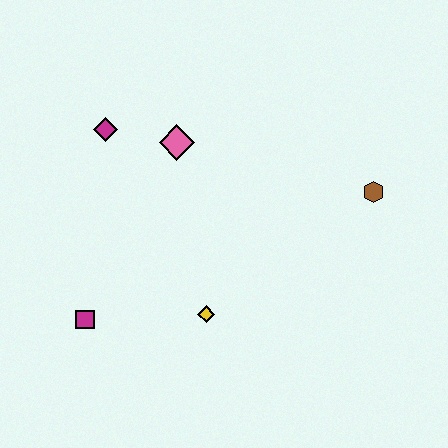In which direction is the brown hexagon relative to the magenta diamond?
The brown hexagon is to the right of the magenta diamond.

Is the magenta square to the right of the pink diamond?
No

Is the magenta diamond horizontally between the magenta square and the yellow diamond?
Yes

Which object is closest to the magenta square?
The yellow diamond is closest to the magenta square.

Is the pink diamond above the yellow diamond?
Yes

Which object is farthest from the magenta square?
The brown hexagon is farthest from the magenta square.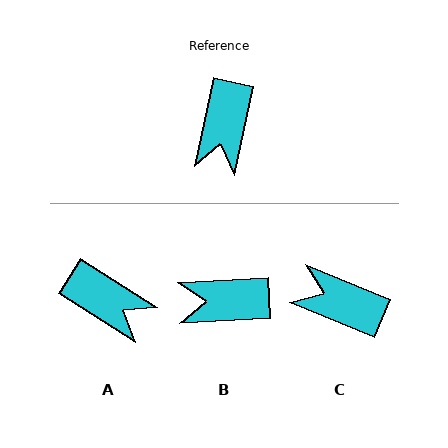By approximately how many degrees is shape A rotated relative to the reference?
Approximately 70 degrees counter-clockwise.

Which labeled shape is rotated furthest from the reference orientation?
C, about 100 degrees away.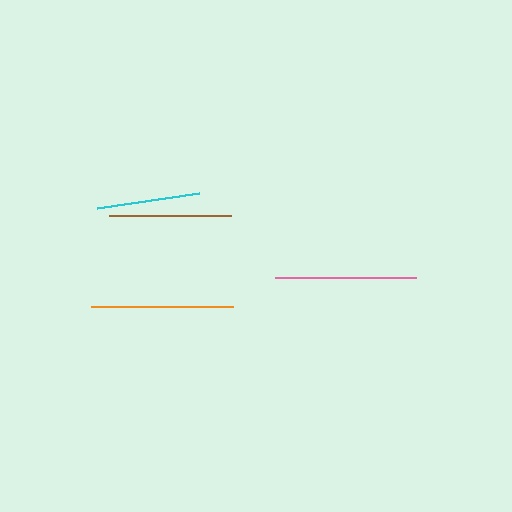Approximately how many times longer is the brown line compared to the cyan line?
The brown line is approximately 1.2 times the length of the cyan line.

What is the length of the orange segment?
The orange segment is approximately 142 pixels long.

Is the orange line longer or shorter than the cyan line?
The orange line is longer than the cyan line.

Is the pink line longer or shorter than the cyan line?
The pink line is longer than the cyan line.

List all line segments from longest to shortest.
From longest to shortest: orange, pink, brown, cyan.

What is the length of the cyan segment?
The cyan segment is approximately 103 pixels long.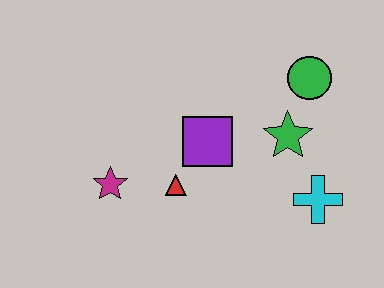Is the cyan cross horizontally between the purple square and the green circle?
No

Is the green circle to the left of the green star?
No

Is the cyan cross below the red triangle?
Yes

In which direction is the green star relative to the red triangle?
The green star is to the right of the red triangle.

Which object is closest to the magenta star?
The red triangle is closest to the magenta star.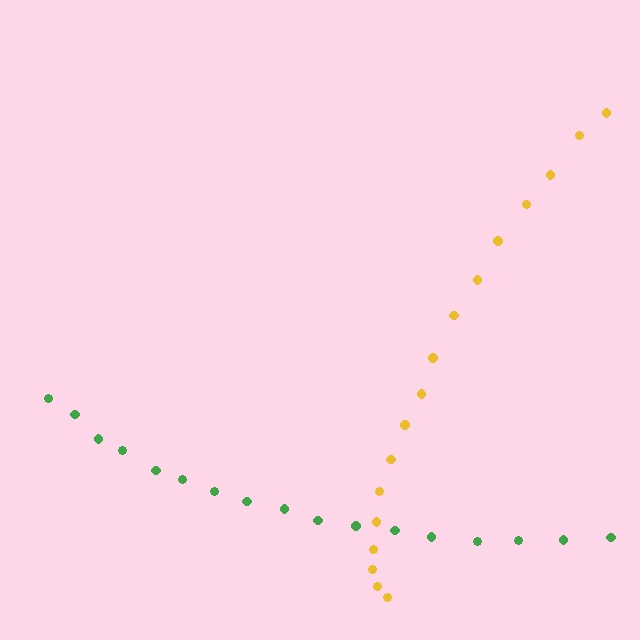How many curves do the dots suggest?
There are 2 distinct paths.